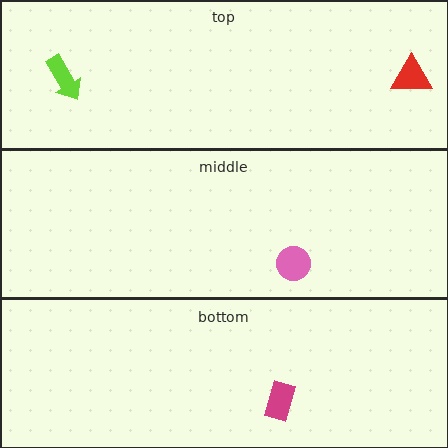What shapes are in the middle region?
The pink circle.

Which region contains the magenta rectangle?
The bottom region.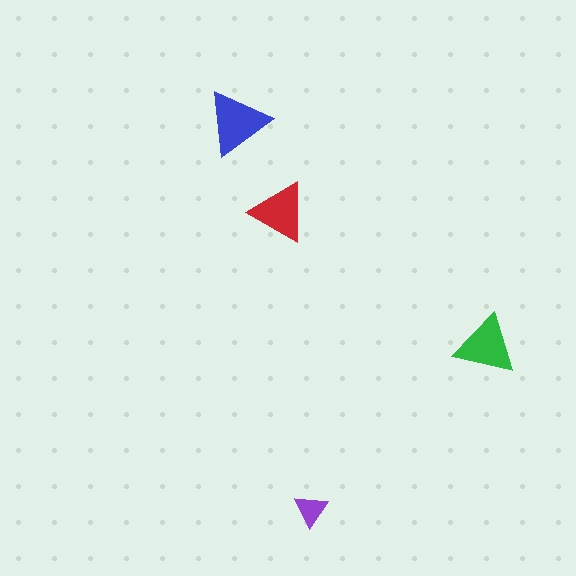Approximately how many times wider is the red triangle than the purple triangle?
About 2 times wider.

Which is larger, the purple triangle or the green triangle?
The green one.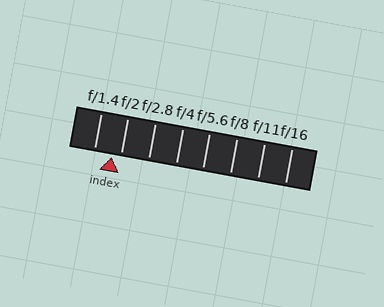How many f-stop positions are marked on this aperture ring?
There are 8 f-stop positions marked.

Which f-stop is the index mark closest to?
The index mark is closest to f/2.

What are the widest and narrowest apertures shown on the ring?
The widest aperture shown is f/1.4 and the narrowest is f/16.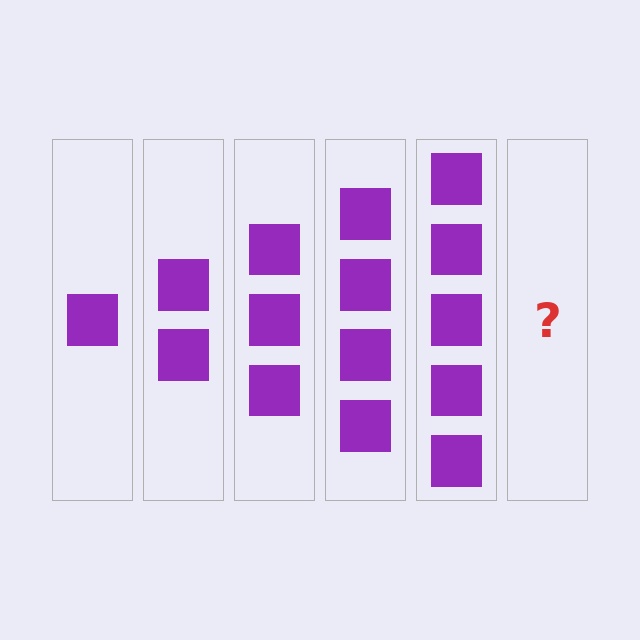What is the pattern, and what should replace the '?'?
The pattern is that each step adds one more square. The '?' should be 6 squares.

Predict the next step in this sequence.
The next step is 6 squares.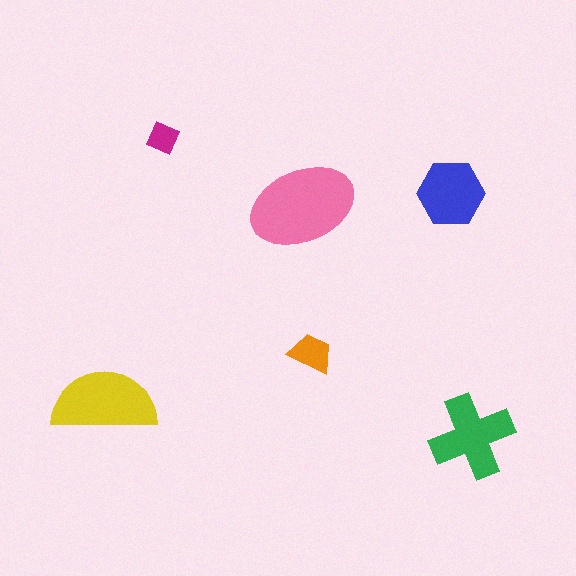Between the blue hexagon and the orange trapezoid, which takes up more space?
The blue hexagon.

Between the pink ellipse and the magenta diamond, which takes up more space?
The pink ellipse.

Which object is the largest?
The pink ellipse.